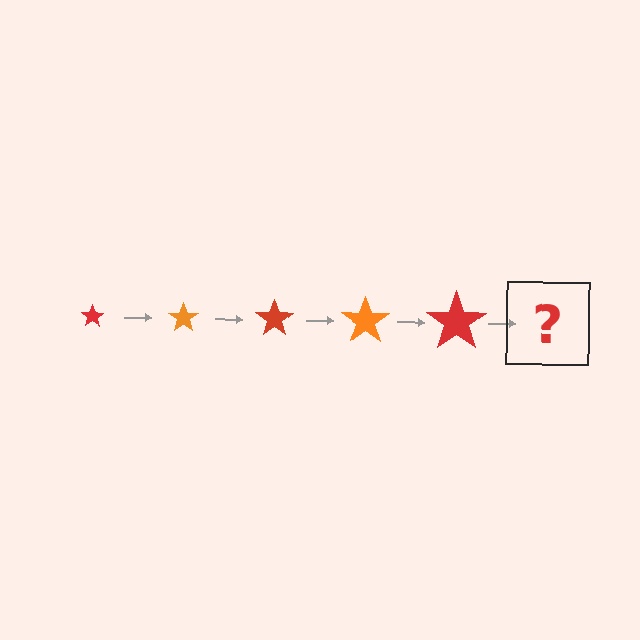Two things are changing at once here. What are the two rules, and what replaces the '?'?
The two rules are that the star grows larger each step and the color cycles through red and orange. The '?' should be an orange star, larger than the previous one.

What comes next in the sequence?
The next element should be an orange star, larger than the previous one.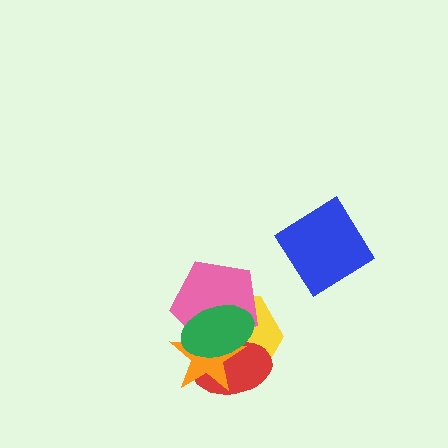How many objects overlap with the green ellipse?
4 objects overlap with the green ellipse.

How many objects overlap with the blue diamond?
0 objects overlap with the blue diamond.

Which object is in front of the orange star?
The green ellipse is in front of the orange star.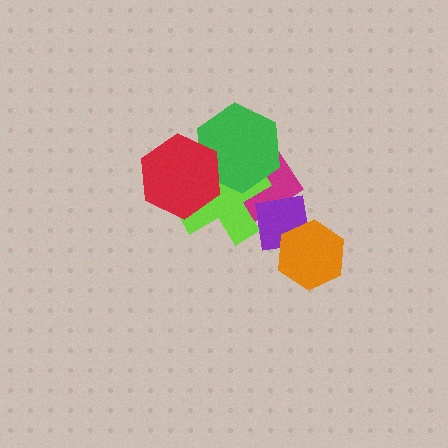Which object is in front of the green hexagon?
The red hexagon is in front of the green hexagon.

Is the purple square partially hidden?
Yes, it is partially covered by another shape.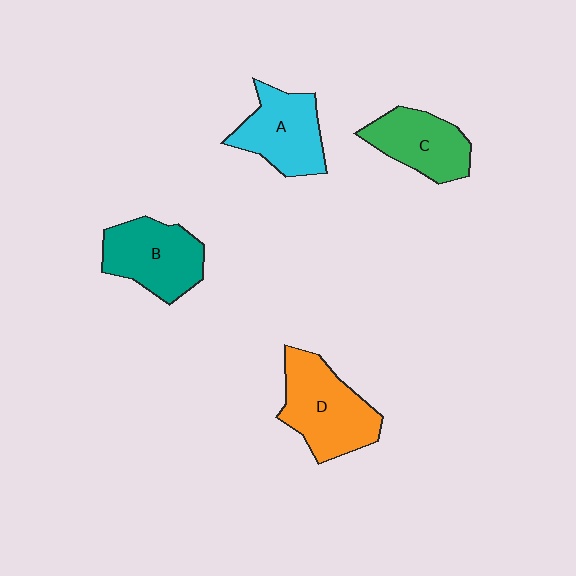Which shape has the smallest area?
Shape C (green).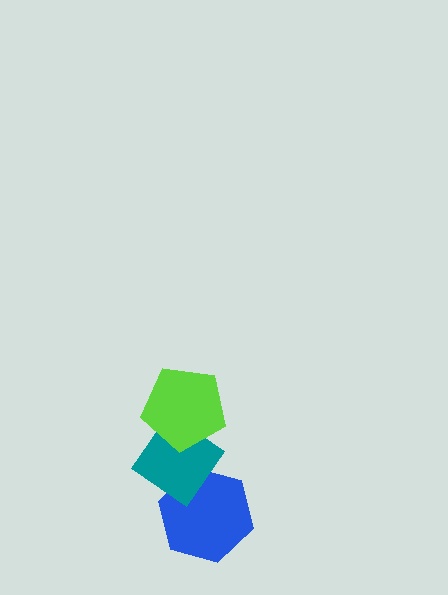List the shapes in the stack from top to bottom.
From top to bottom: the lime pentagon, the teal diamond, the blue hexagon.